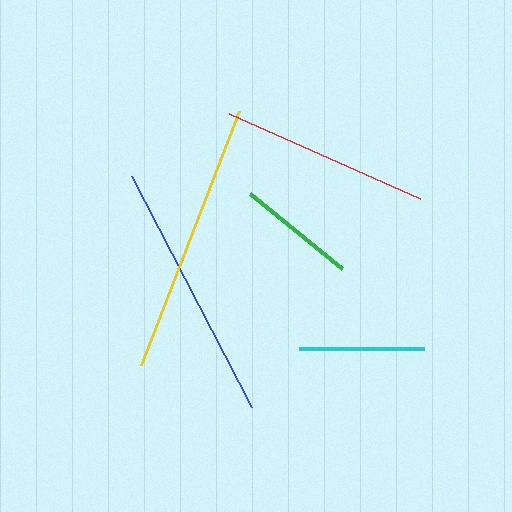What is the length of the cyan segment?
The cyan segment is approximately 125 pixels long.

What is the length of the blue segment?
The blue segment is approximately 260 pixels long.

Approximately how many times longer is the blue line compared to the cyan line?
The blue line is approximately 2.1 times the length of the cyan line.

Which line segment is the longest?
The yellow line is the longest at approximately 272 pixels.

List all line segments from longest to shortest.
From longest to shortest: yellow, blue, red, cyan, green.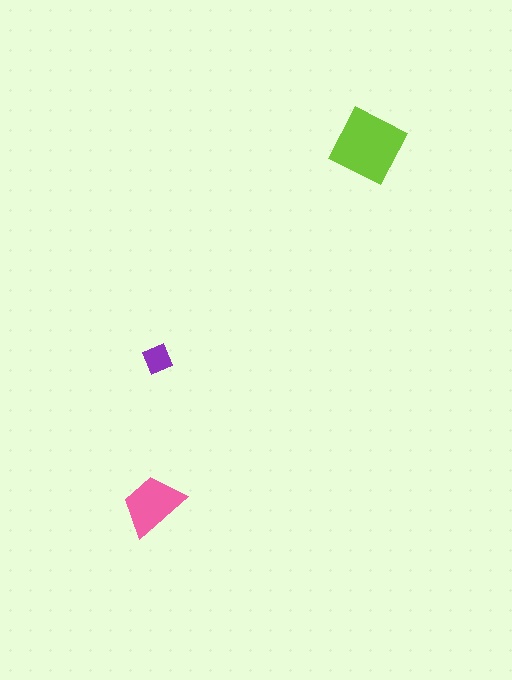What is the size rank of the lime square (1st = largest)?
1st.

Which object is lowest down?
The pink trapezoid is bottommost.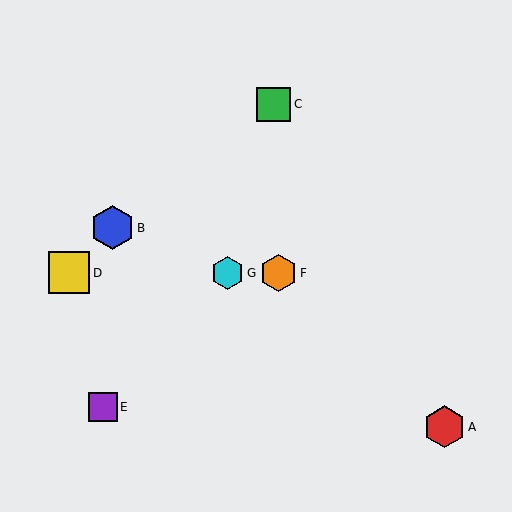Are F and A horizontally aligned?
No, F is at y≈273 and A is at y≈427.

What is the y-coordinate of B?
Object B is at y≈228.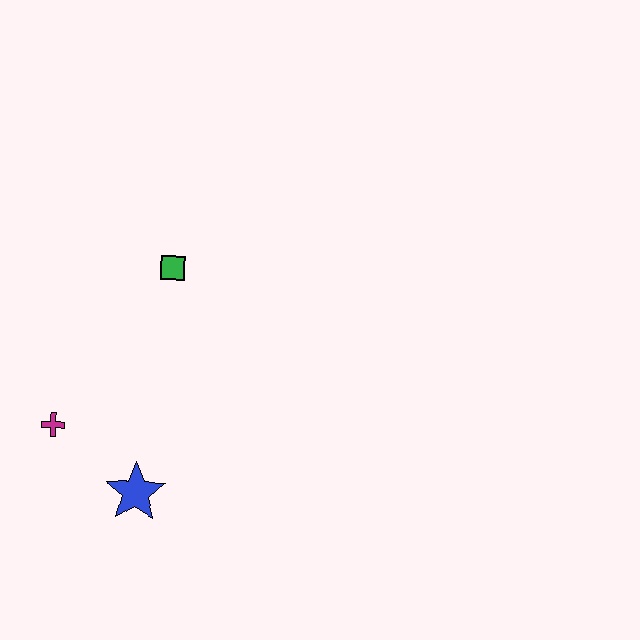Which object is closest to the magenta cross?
The blue star is closest to the magenta cross.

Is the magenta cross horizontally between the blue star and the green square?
No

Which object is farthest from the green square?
The blue star is farthest from the green square.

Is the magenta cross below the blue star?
No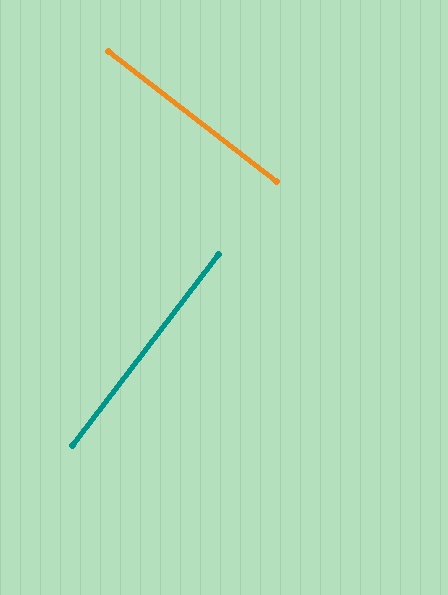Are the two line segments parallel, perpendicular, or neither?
Perpendicular — they meet at approximately 90°.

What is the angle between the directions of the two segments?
Approximately 90 degrees.